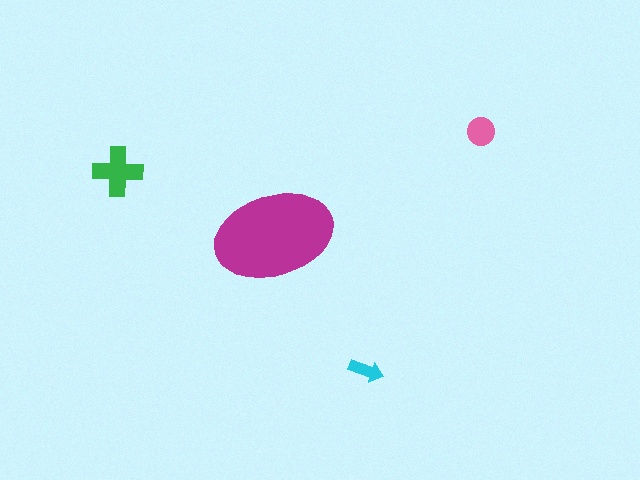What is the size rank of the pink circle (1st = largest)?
3rd.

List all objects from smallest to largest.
The cyan arrow, the pink circle, the green cross, the magenta ellipse.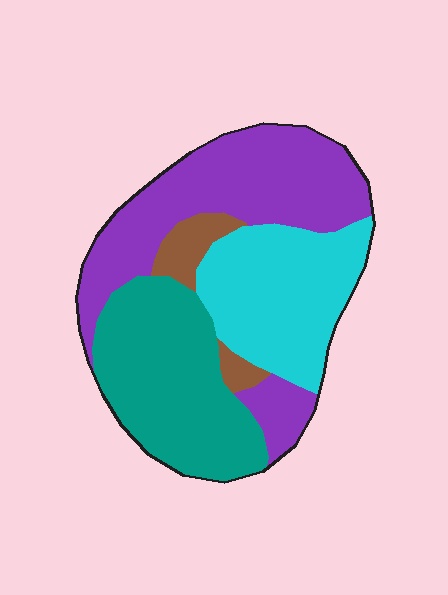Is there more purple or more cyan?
Purple.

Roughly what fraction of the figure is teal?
Teal covers roughly 30% of the figure.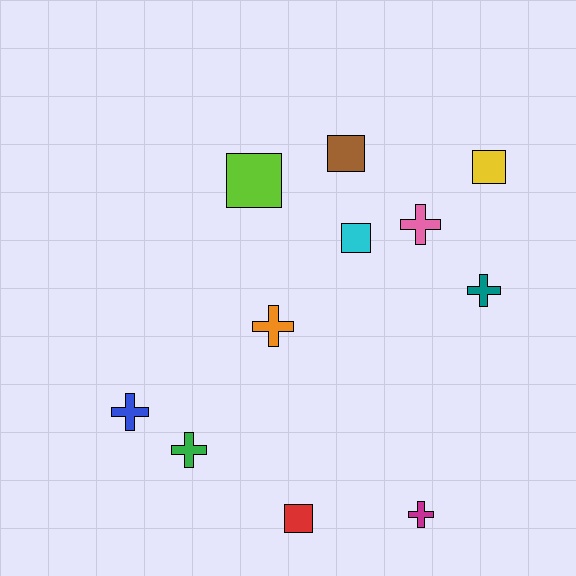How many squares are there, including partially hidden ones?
There are 5 squares.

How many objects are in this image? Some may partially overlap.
There are 11 objects.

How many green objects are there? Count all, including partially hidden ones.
There is 1 green object.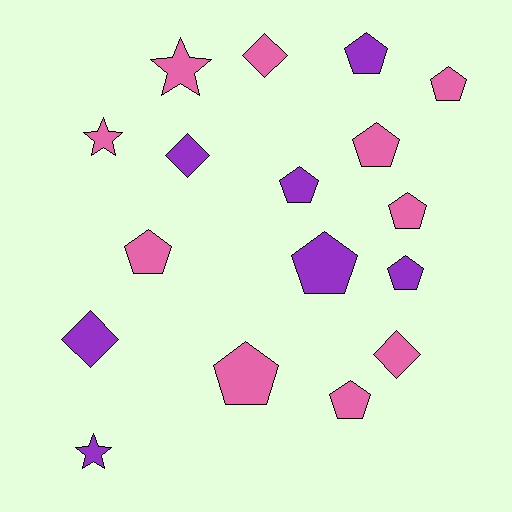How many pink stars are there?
There are 2 pink stars.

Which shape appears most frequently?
Pentagon, with 10 objects.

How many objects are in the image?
There are 17 objects.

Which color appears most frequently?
Pink, with 10 objects.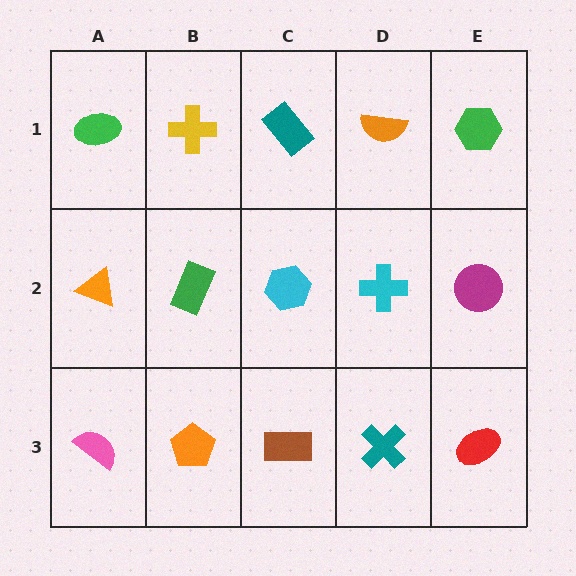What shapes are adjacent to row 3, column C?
A cyan hexagon (row 2, column C), an orange pentagon (row 3, column B), a teal cross (row 3, column D).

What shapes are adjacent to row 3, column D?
A cyan cross (row 2, column D), a brown rectangle (row 3, column C), a red ellipse (row 3, column E).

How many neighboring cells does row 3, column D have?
3.